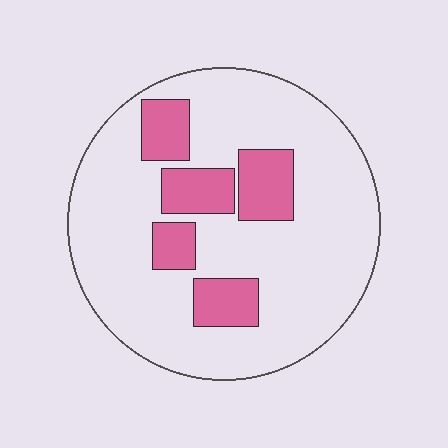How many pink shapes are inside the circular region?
5.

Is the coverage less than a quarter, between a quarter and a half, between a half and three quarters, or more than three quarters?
Less than a quarter.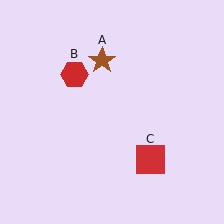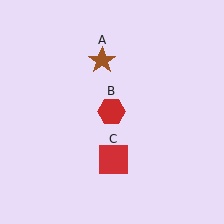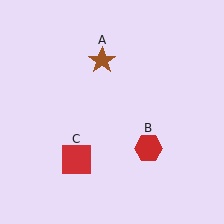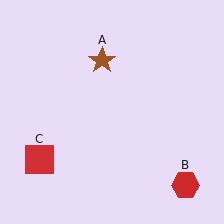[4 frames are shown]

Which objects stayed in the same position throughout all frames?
Brown star (object A) remained stationary.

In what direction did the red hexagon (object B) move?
The red hexagon (object B) moved down and to the right.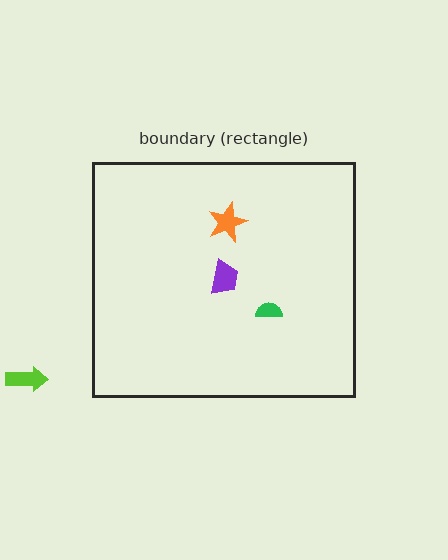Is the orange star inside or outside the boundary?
Inside.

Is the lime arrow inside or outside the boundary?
Outside.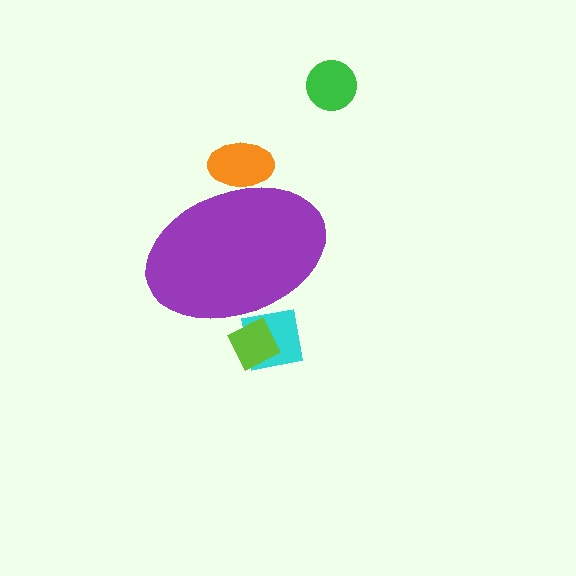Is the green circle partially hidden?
No, the green circle is fully visible.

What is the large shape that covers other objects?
A purple ellipse.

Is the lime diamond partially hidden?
Yes, the lime diamond is partially hidden behind the purple ellipse.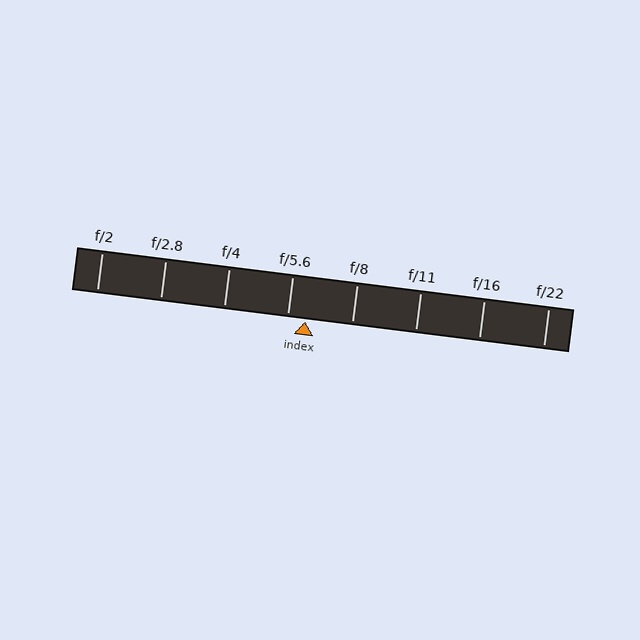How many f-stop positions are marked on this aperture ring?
There are 8 f-stop positions marked.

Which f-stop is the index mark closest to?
The index mark is closest to f/5.6.